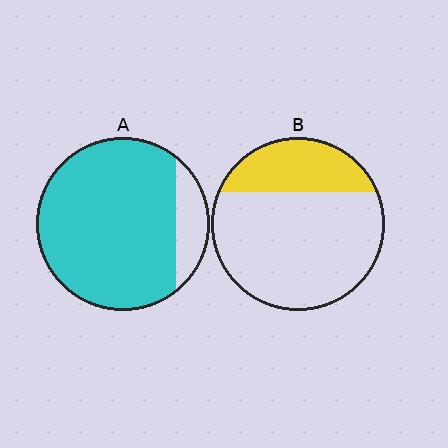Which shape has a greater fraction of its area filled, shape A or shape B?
Shape A.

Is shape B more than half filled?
No.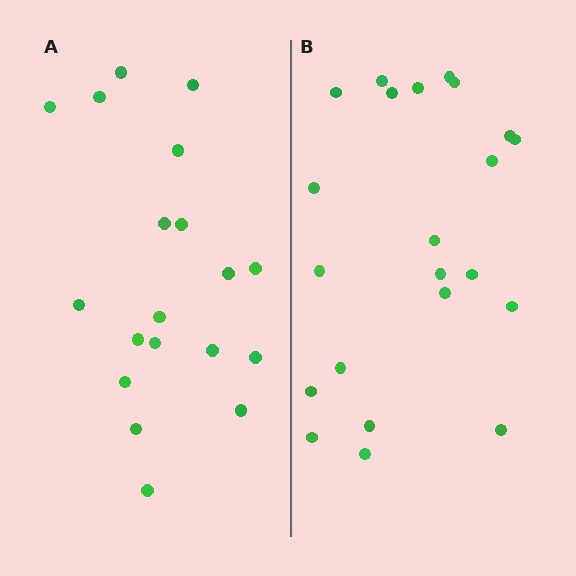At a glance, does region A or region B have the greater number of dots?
Region B (the right region) has more dots.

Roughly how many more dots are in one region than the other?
Region B has just a few more — roughly 2 or 3 more dots than region A.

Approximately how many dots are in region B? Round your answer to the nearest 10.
About 20 dots. (The exact count is 22, which rounds to 20.)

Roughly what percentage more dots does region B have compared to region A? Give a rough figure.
About 15% more.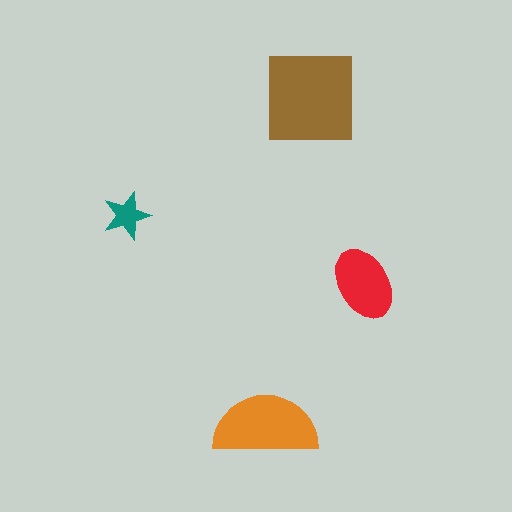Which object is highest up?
The brown square is topmost.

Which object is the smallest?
The teal star.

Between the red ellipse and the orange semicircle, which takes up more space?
The orange semicircle.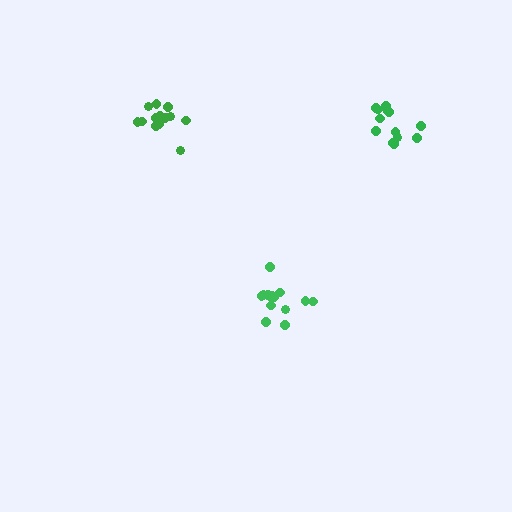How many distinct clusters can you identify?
There are 3 distinct clusters.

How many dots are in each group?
Group 1: 13 dots, Group 2: 13 dots, Group 3: 14 dots (40 total).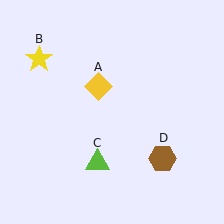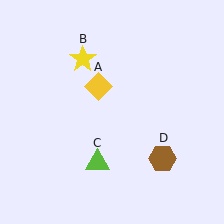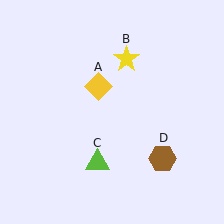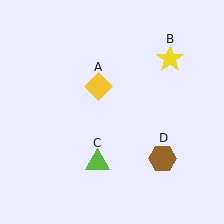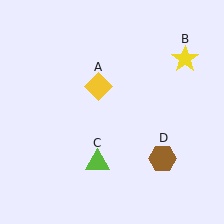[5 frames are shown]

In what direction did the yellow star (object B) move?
The yellow star (object B) moved right.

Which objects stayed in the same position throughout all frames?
Yellow diamond (object A) and lime triangle (object C) and brown hexagon (object D) remained stationary.